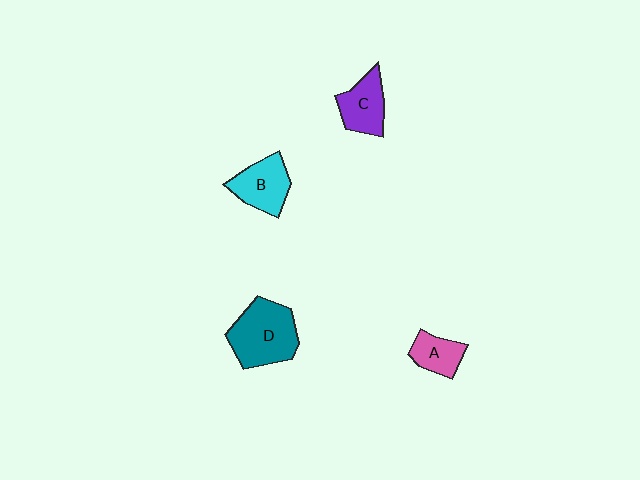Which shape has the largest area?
Shape D (teal).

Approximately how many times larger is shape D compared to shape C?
Approximately 1.6 times.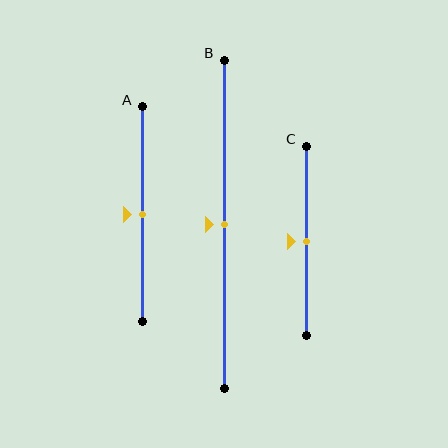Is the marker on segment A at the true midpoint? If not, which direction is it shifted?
Yes, the marker on segment A is at the true midpoint.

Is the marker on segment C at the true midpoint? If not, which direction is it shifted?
Yes, the marker on segment C is at the true midpoint.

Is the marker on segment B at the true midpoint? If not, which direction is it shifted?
Yes, the marker on segment B is at the true midpoint.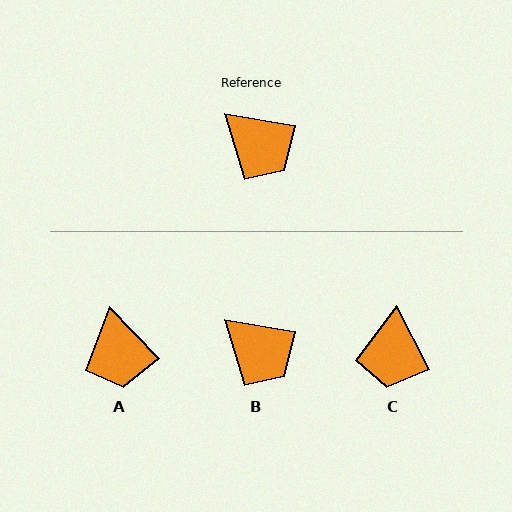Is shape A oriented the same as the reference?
No, it is off by about 37 degrees.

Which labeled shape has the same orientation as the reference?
B.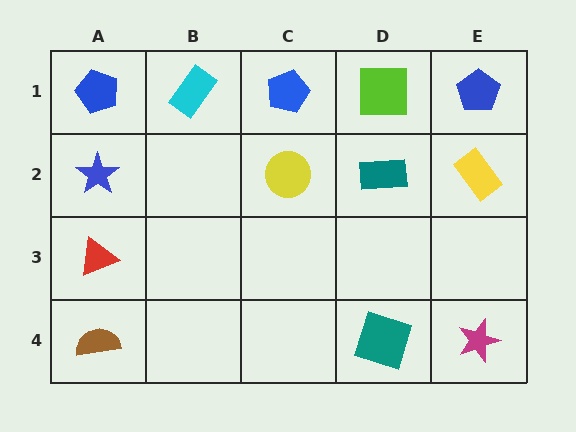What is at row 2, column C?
A yellow circle.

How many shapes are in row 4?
3 shapes.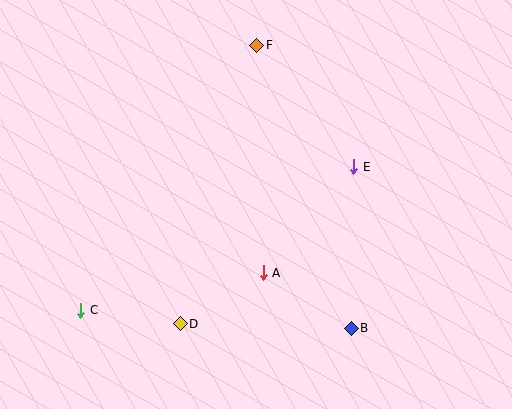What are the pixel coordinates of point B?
Point B is at (351, 328).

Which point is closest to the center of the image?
Point A at (263, 273) is closest to the center.